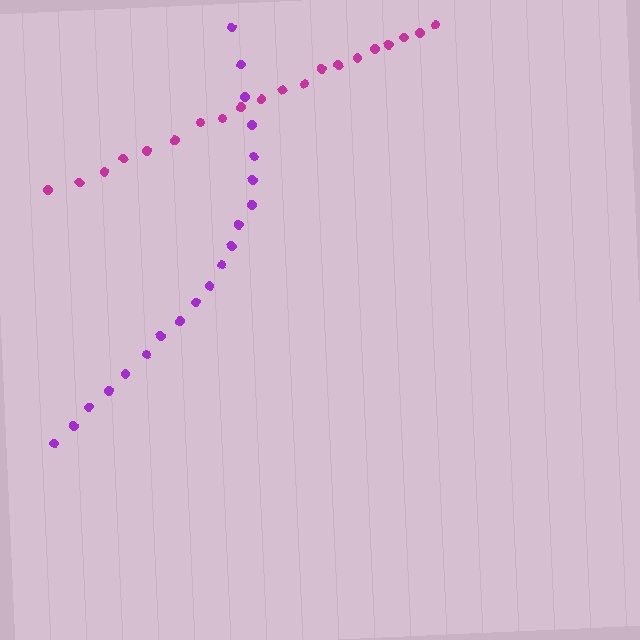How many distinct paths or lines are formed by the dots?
There are 2 distinct paths.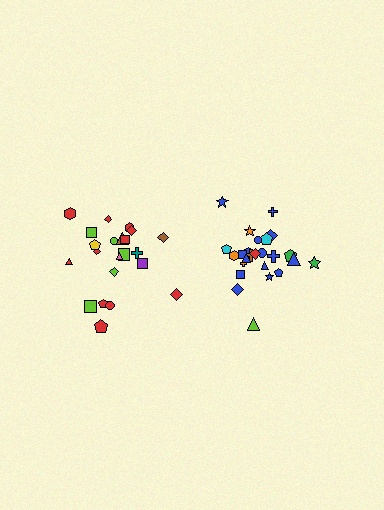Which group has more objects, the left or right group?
The right group.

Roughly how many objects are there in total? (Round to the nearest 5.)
Roughly 45 objects in total.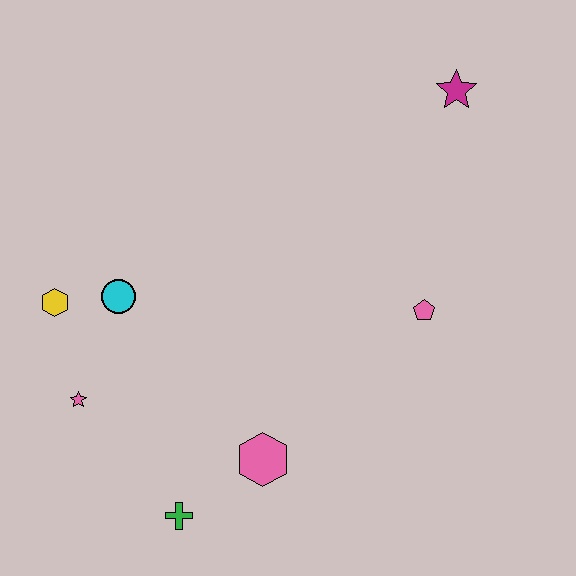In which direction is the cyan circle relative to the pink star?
The cyan circle is above the pink star.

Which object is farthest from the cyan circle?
The magenta star is farthest from the cyan circle.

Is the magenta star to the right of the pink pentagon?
Yes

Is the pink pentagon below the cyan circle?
Yes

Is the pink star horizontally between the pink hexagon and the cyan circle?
No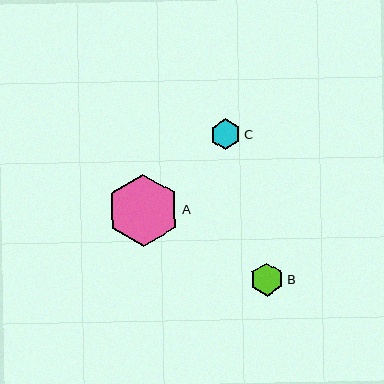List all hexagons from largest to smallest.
From largest to smallest: A, B, C.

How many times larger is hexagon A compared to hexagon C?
Hexagon A is approximately 2.4 times the size of hexagon C.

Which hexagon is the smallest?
Hexagon C is the smallest with a size of approximately 31 pixels.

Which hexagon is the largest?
Hexagon A is the largest with a size of approximately 72 pixels.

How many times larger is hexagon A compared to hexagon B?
Hexagon A is approximately 2.2 times the size of hexagon B.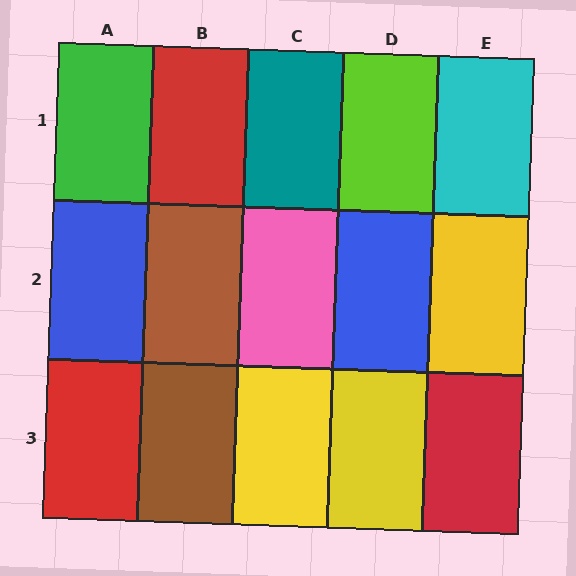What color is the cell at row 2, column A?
Blue.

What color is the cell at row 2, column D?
Blue.